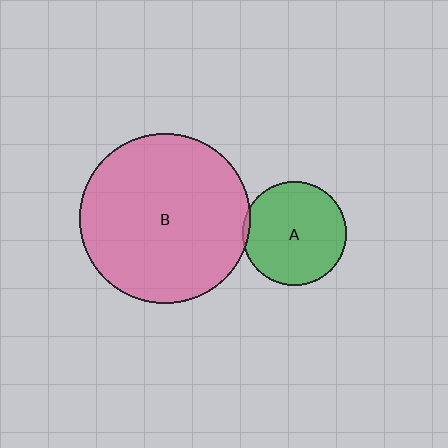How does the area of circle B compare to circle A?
Approximately 2.7 times.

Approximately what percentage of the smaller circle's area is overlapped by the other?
Approximately 5%.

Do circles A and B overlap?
Yes.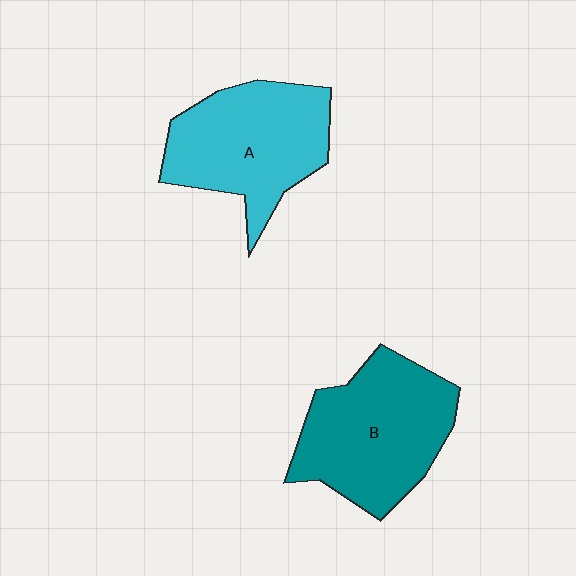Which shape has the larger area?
Shape B (teal).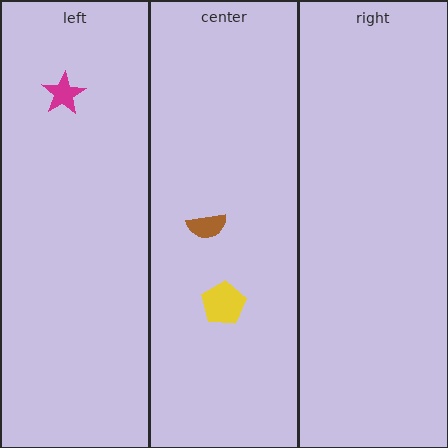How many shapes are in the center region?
2.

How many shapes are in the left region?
1.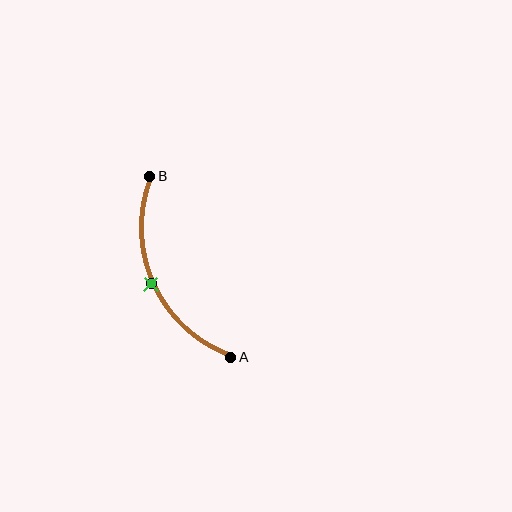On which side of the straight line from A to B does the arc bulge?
The arc bulges to the left of the straight line connecting A and B.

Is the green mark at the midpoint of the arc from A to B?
Yes. The green mark lies on the arc at equal arc-length from both A and B — it is the arc midpoint.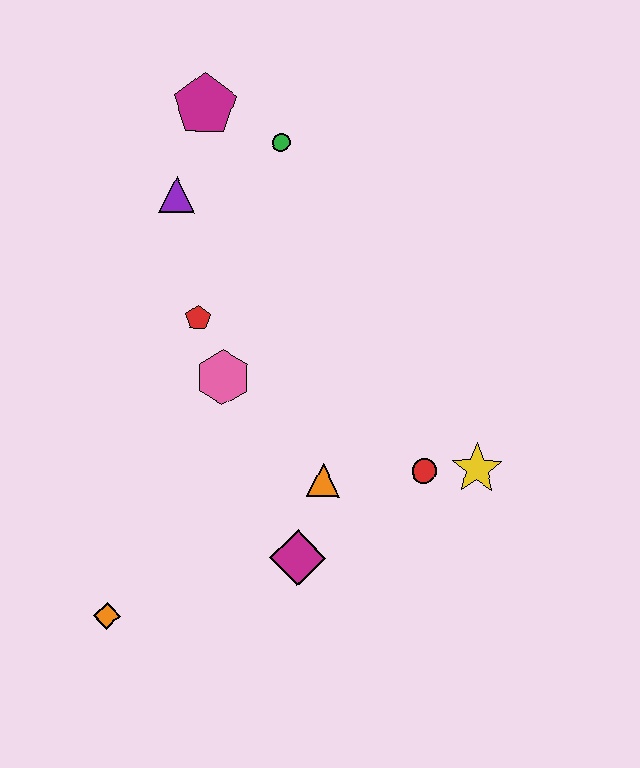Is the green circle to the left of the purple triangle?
No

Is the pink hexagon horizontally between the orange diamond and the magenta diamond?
Yes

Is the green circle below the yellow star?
No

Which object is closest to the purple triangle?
The magenta pentagon is closest to the purple triangle.